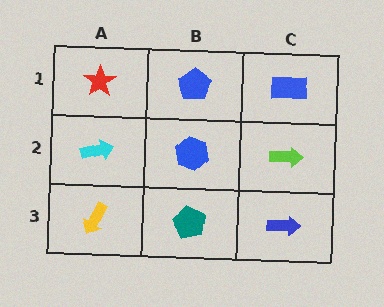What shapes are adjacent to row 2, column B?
A blue pentagon (row 1, column B), a teal pentagon (row 3, column B), a cyan arrow (row 2, column A), a lime arrow (row 2, column C).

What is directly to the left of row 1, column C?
A blue pentagon.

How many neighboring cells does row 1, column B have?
3.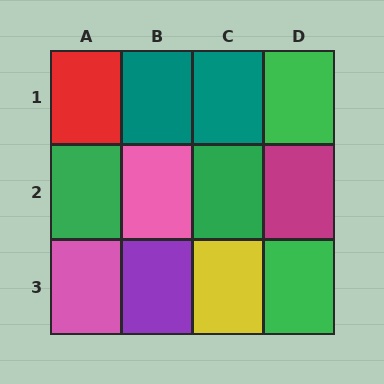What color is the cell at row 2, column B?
Pink.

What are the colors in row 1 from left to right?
Red, teal, teal, green.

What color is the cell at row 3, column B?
Purple.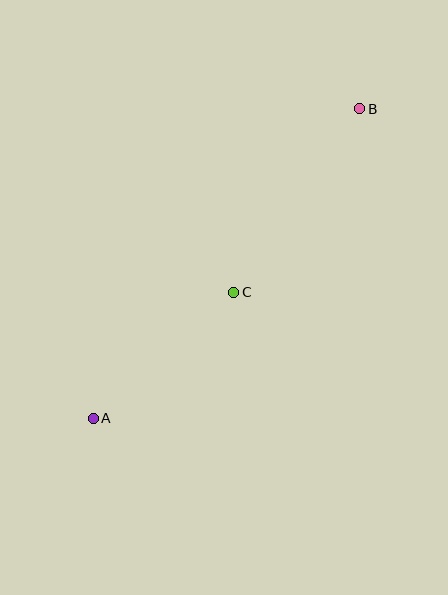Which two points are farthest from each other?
Points A and B are farthest from each other.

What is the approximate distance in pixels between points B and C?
The distance between B and C is approximately 223 pixels.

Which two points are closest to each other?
Points A and C are closest to each other.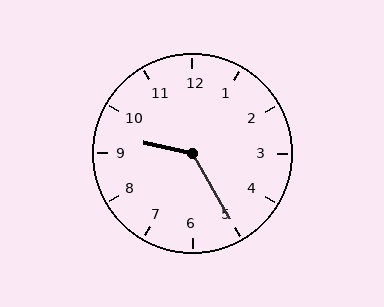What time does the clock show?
9:25.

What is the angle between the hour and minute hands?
Approximately 132 degrees.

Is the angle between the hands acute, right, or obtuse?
It is obtuse.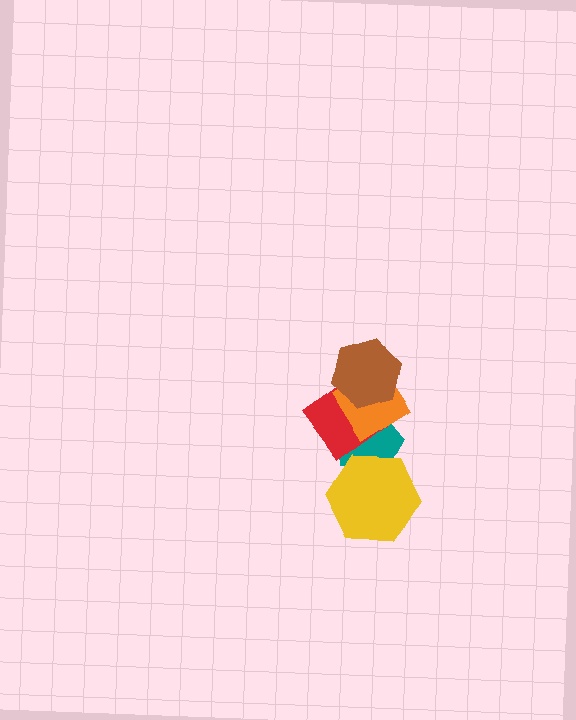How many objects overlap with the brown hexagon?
2 objects overlap with the brown hexagon.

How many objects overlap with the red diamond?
3 objects overlap with the red diamond.